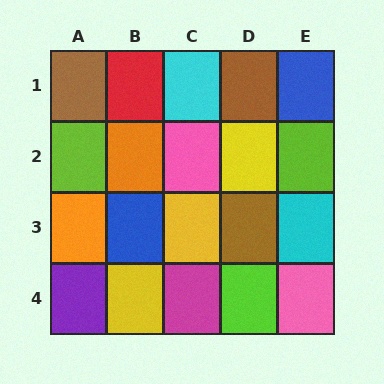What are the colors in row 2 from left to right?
Lime, orange, pink, yellow, lime.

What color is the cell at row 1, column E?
Blue.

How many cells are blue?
2 cells are blue.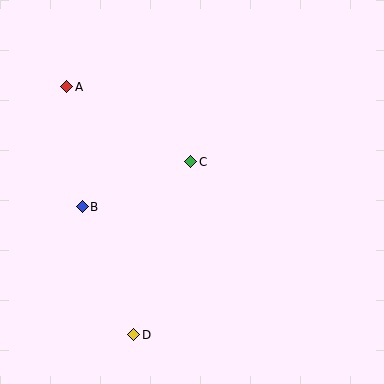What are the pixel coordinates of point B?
Point B is at (82, 207).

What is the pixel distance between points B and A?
The distance between B and A is 121 pixels.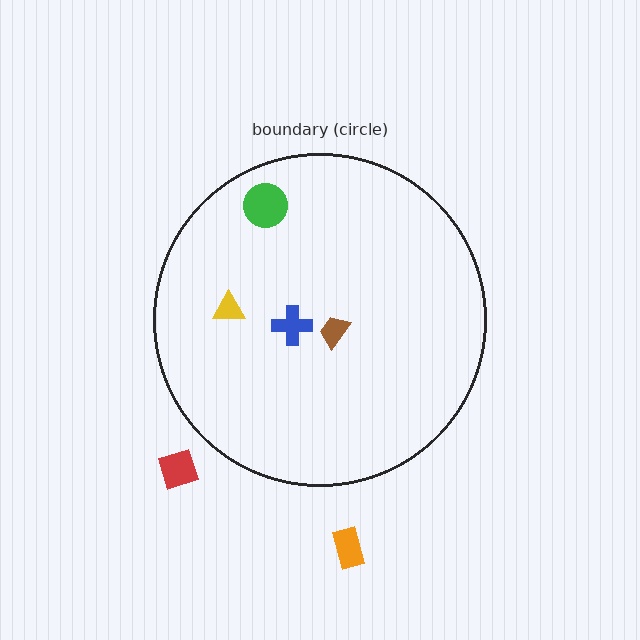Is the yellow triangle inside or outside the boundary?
Inside.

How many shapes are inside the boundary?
4 inside, 2 outside.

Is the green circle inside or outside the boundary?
Inside.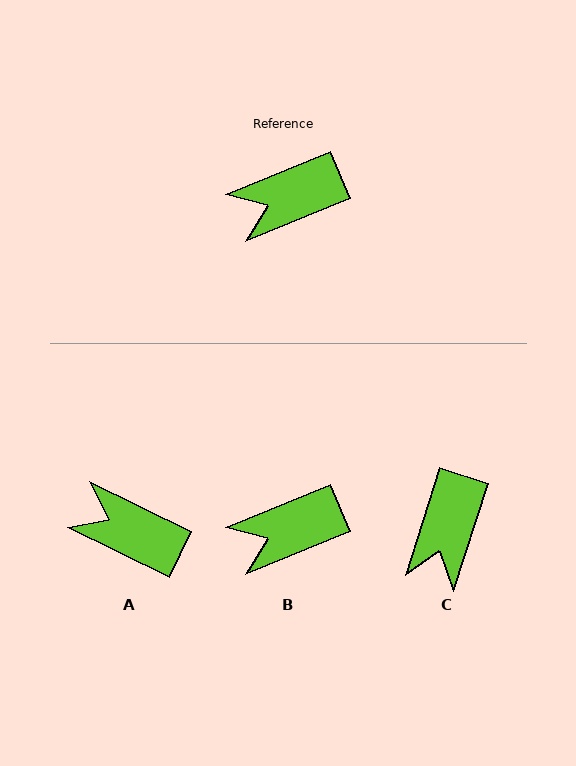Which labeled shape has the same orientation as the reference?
B.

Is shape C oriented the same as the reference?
No, it is off by about 50 degrees.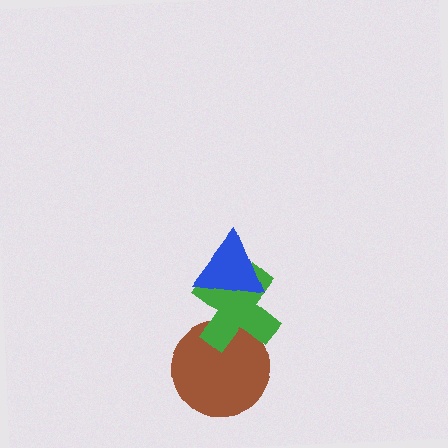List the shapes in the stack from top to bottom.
From top to bottom: the blue triangle, the green cross, the brown circle.